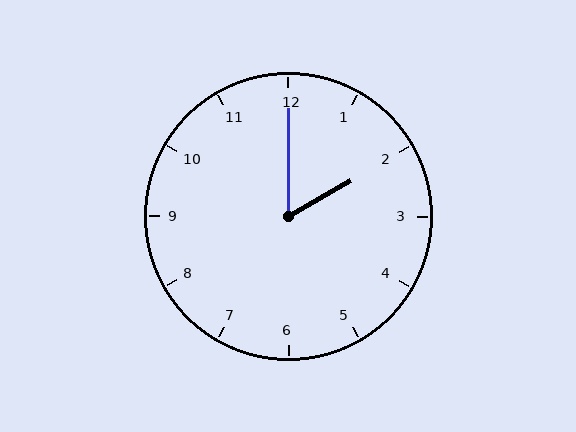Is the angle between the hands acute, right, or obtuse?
It is acute.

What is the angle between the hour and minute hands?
Approximately 60 degrees.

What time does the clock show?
2:00.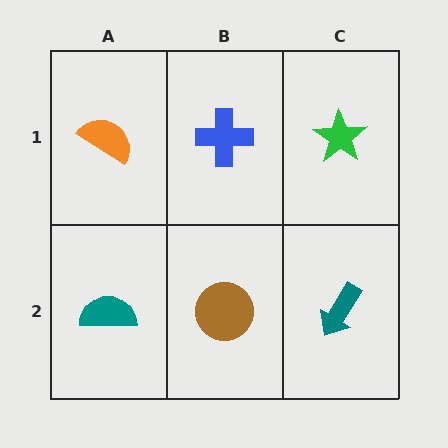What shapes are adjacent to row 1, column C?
A teal arrow (row 2, column C), a blue cross (row 1, column B).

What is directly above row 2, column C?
A green star.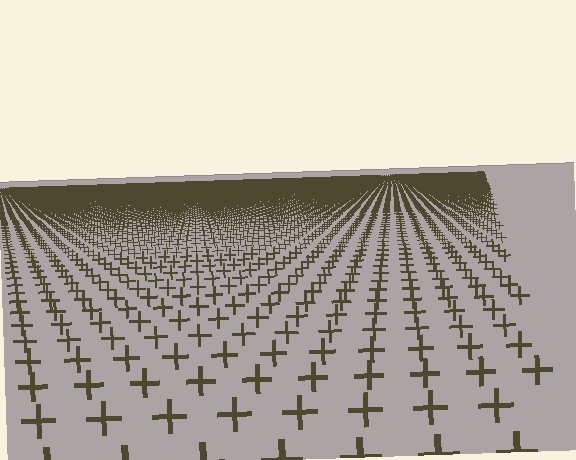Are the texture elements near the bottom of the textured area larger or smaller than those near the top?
Larger. Near the bottom, elements are closer to the viewer and appear at a bigger on-screen size.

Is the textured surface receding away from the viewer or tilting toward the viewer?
The surface is receding away from the viewer. Texture elements get smaller and denser toward the top.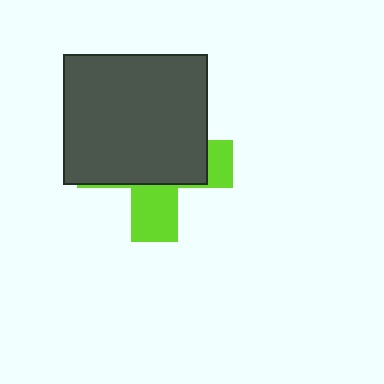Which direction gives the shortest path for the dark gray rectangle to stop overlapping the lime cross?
Moving up gives the shortest separation.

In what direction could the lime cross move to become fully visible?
The lime cross could move down. That would shift it out from behind the dark gray rectangle entirely.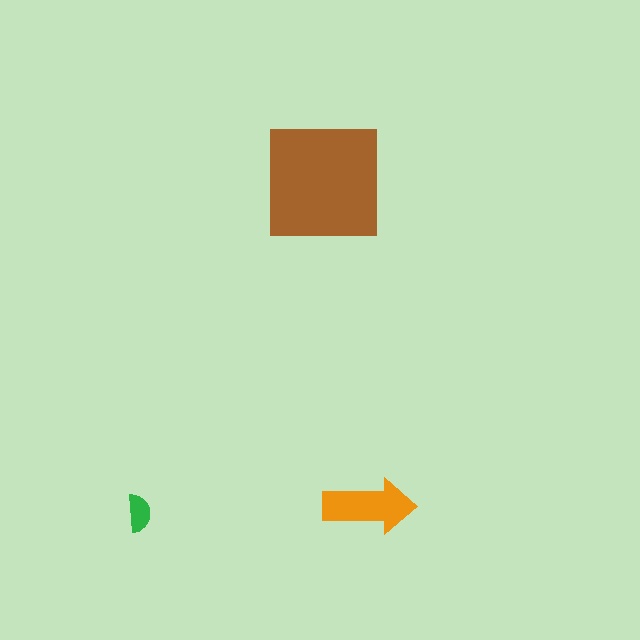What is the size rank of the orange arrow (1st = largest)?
2nd.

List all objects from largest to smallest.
The brown square, the orange arrow, the green semicircle.